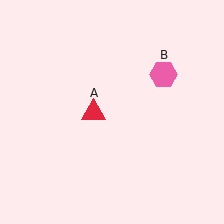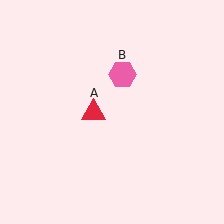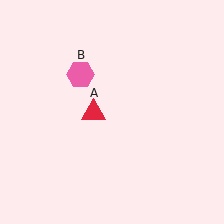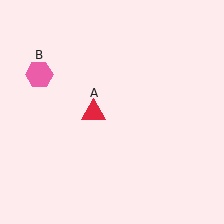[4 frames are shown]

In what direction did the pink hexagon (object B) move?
The pink hexagon (object B) moved left.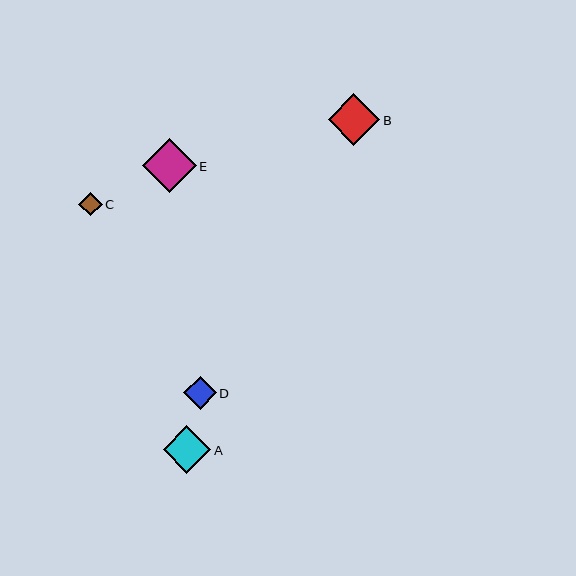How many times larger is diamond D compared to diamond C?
Diamond D is approximately 1.4 times the size of diamond C.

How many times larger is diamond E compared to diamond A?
Diamond E is approximately 1.1 times the size of diamond A.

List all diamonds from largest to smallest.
From largest to smallest: E, B, A, D, C.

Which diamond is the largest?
Diamond E is the largest with a size of approximately 54 pixels.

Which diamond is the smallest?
Diamond C is the smallest with a size of approximately 24 pixels.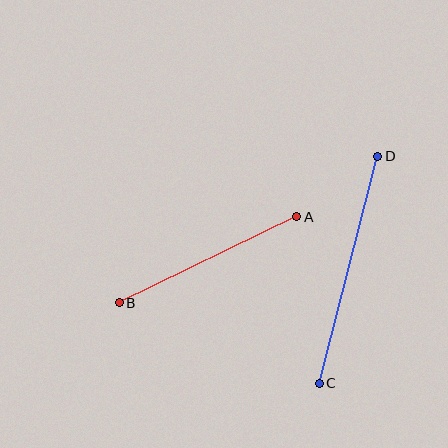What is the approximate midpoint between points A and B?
The midpoint is at approximately (208, 260) pixels.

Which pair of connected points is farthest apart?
Points C and D are farthest apart.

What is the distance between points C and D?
The distance is approximately 234 pixels.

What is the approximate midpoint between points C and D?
The midpoint is at approximately (348, 270) pixels.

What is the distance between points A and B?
The distance is approximately 197 pixels.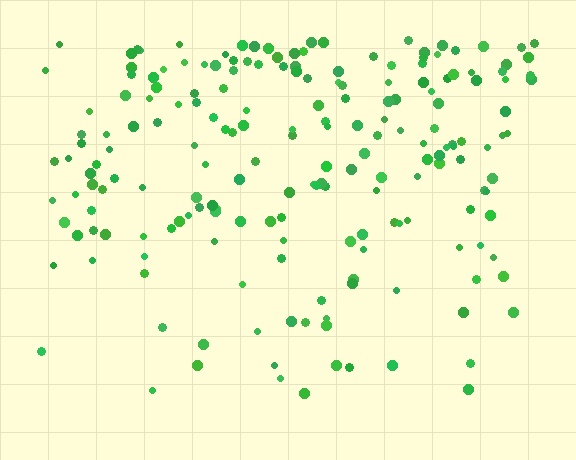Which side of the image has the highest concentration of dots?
The top.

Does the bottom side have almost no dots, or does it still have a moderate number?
Still a moderate number, just noticeably fewer than the top.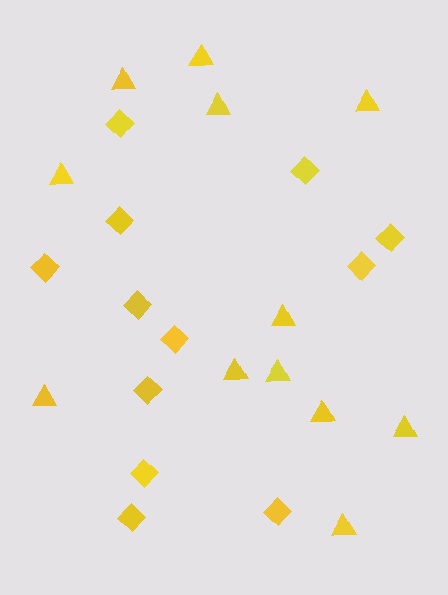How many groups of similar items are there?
There are 2 groups: one group of triangles (12) and one group of diamonds (12).